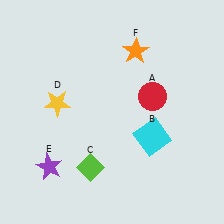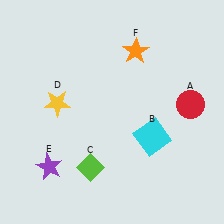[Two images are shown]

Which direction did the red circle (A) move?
The red circle (A) moved right.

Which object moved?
The red circle (A) moved right.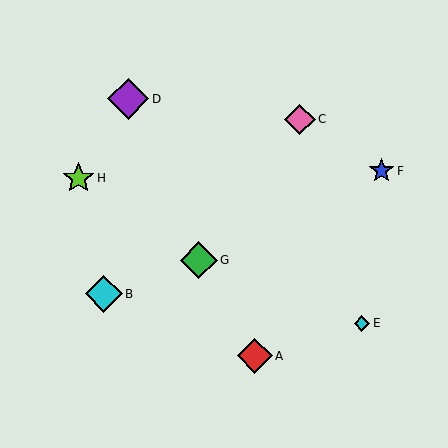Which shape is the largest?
The purple diamond (labeled D) is the largest.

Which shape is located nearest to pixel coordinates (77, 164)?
The lime star (labeled H) at (79, 178) is nearest to that location.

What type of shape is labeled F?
Shape F is a blue star.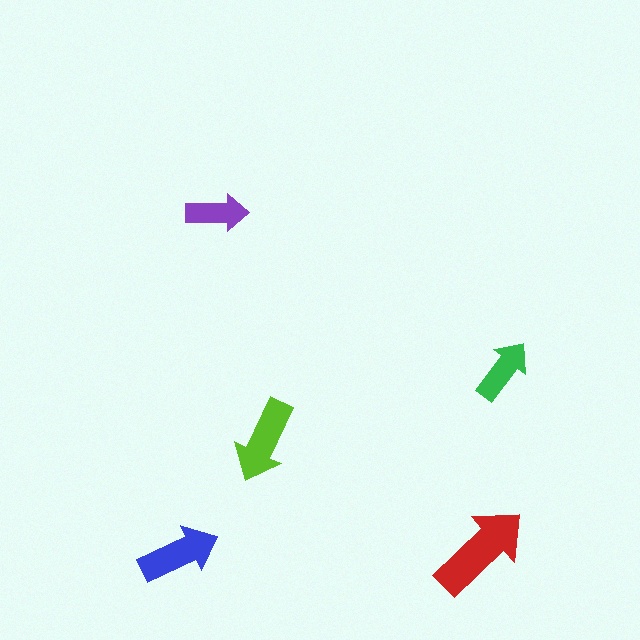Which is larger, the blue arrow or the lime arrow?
The lime one.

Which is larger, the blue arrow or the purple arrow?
The blue one.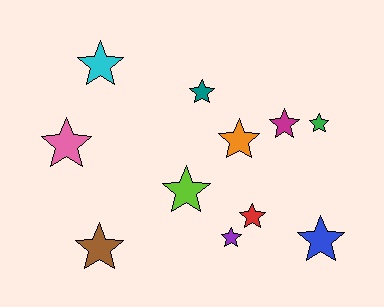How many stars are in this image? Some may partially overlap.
There are 11 stars.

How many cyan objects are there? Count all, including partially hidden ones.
There is 1 cyan object.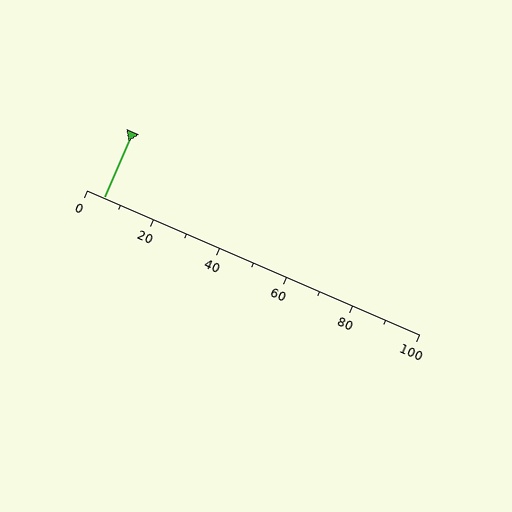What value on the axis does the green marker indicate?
The marker indicates approximately 5.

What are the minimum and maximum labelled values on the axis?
The axis runs from 0 to 100.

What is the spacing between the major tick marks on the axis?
The major ticks are spaced 20 apart.